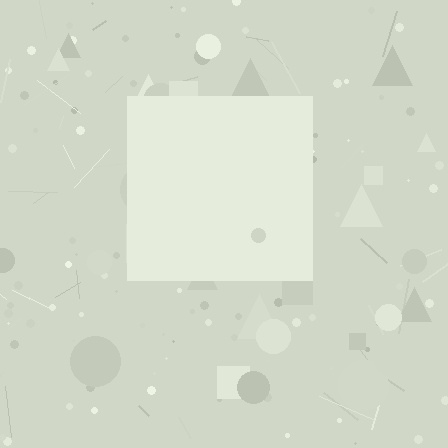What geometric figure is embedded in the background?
A square is embedded in the background.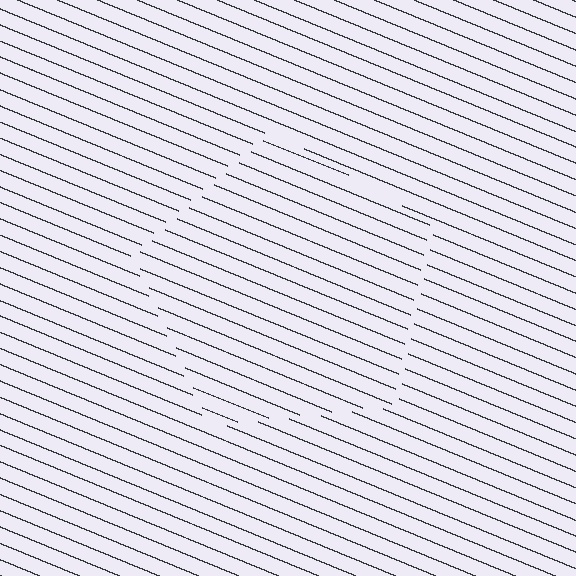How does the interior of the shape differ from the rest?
The interior of the shape contains the same grating, shifted by half a period — the contour is defined by the phase discontinuity where line-ends from the inner and outer gratings abut.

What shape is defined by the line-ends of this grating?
An illusory pentagon. The interior of the shape contains the same grating, shifted by half a period — the contour is defined by the phase discontinuity where line-ends from the inner and outer gratings abut.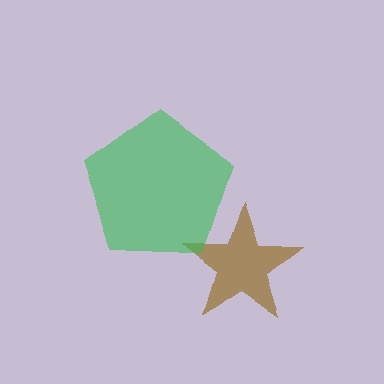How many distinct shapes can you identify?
There are 2 distinct shapes: a brown star, a green pentagon.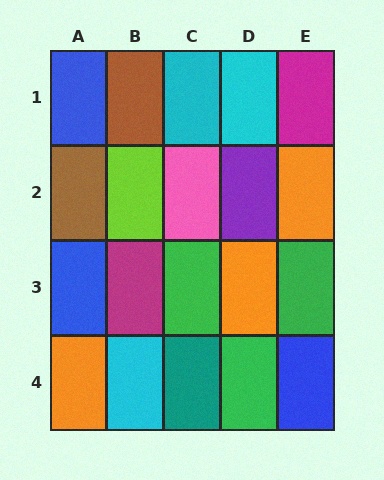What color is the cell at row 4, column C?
Teal.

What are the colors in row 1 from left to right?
Blue, brown, cyan, cyan, magenta.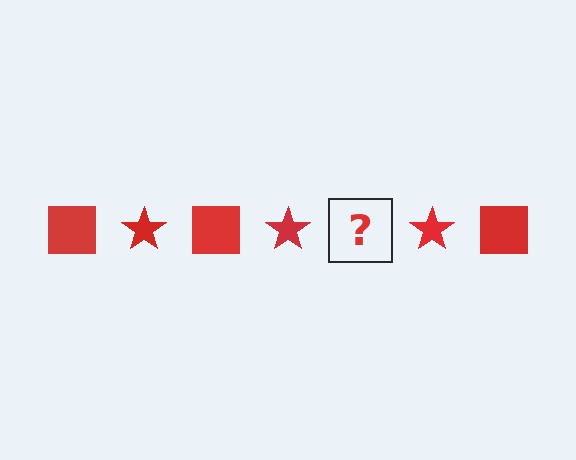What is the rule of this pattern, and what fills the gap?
The rule is that the pattern cycles through square, star shapes in red. The gap should be filled with a red square.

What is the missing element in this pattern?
The missing element is a red square.